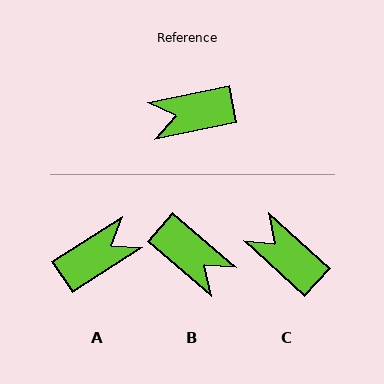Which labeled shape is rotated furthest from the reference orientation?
A, about 159 degrees away.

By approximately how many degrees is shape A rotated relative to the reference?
Approximately 159 degrees clockwise.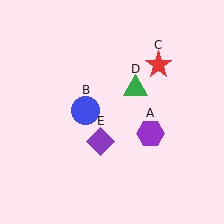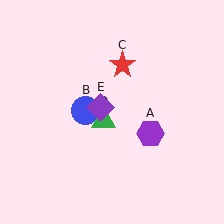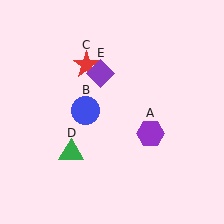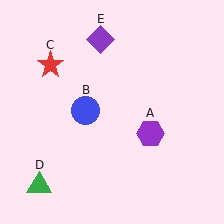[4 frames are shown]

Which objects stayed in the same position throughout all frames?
Purple hexagon (object A) and blue circle (object B) remained stationary.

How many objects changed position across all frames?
3 objects changed position: red star (object C), green triangle (object D), purple diamond (object E).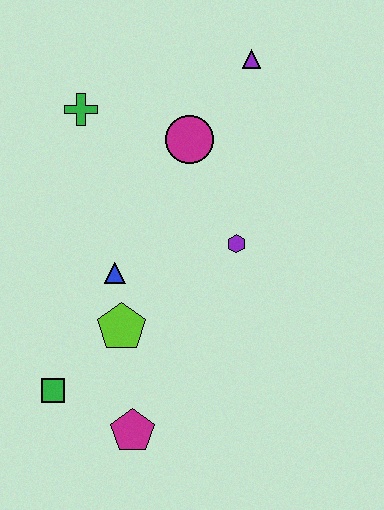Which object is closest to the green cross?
The magenta circle is closest to the green cross.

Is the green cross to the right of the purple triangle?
No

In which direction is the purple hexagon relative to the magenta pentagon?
The purple hexagon is above the magenta pentagon.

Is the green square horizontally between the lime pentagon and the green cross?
No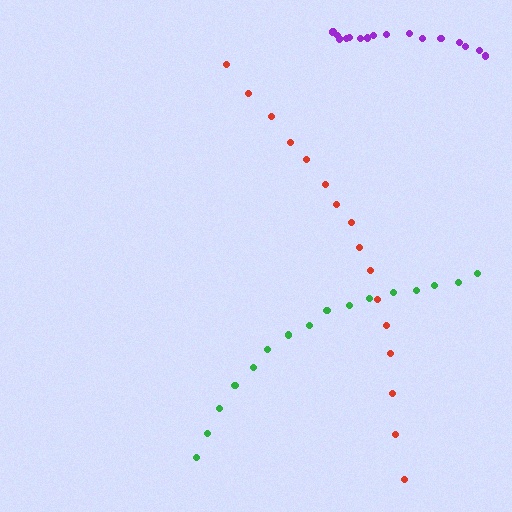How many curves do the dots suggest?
There are 3 distinct paths.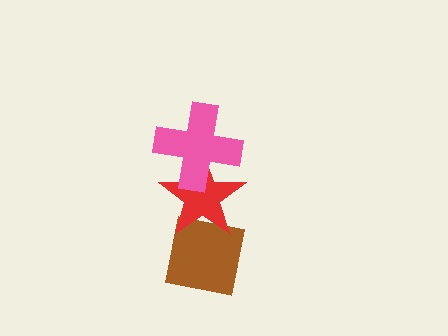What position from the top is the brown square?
The brown square is 3rd from the top.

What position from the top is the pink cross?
The pink cross is 1st from the top.